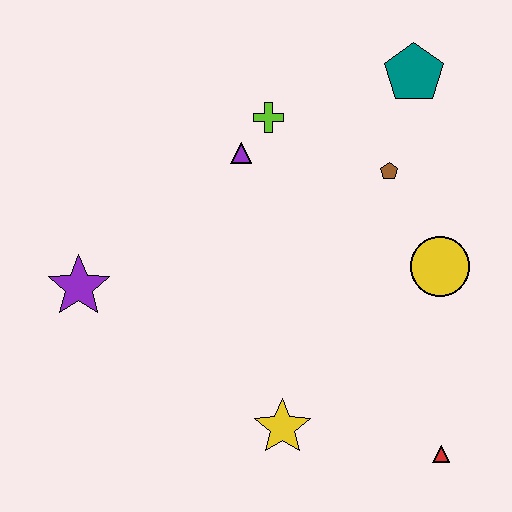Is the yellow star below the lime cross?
Yes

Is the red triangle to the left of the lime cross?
No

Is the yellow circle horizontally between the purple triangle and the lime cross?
No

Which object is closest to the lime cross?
The purple triangle is closest to the lime cross.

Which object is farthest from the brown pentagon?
The purple star is farthest from the brown pentagon.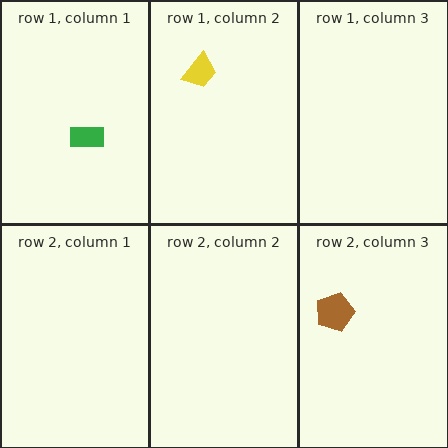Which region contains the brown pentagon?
The row 2, column 3 region.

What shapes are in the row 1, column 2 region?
The yellow trapezoid.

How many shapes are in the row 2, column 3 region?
1.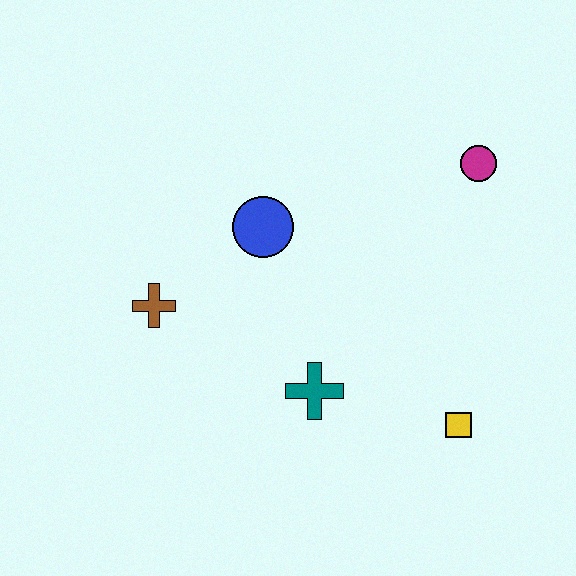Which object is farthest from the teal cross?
The magenta circle is farthest from the teal cross.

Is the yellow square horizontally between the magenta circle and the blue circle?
Yes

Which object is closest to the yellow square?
The teal cross is closest to the yellow square.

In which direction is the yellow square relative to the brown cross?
The yellow square is to the right of the brown cross.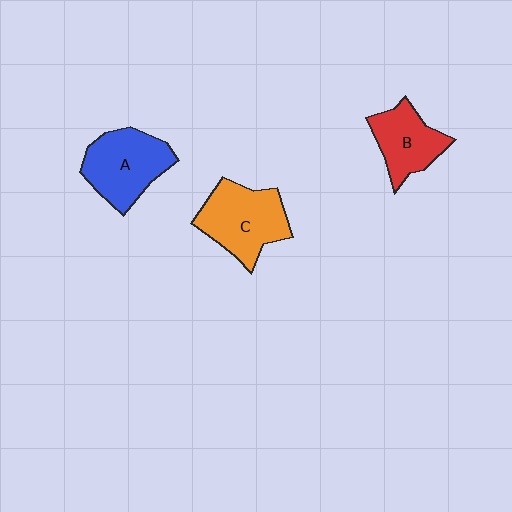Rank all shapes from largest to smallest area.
From largest to smallest: C (orange), A (blue), B (red).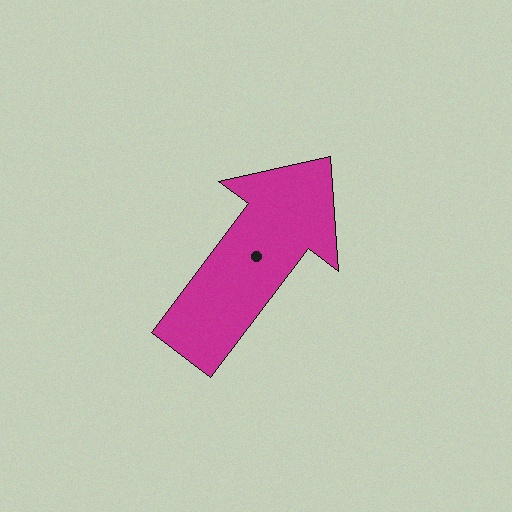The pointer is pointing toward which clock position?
Roughly 1 o'clock.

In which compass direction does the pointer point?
Northeast.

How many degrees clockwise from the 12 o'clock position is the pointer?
Approximately 37 degrees.